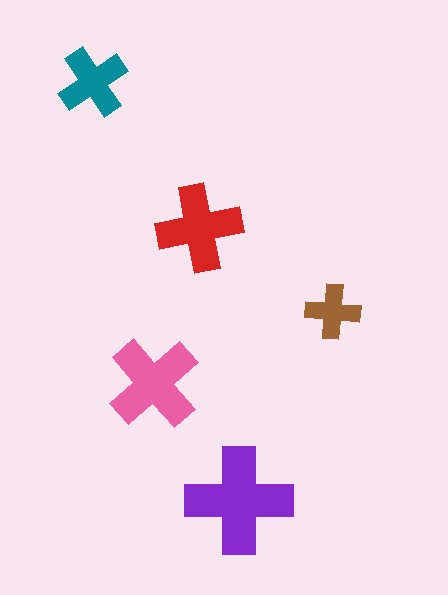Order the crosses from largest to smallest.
the purple one, the pink one, the red one, the teal one, the brown one.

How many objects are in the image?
There are 5 objects in the image.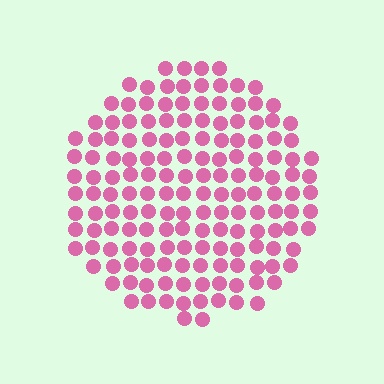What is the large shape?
The large shape is a circle.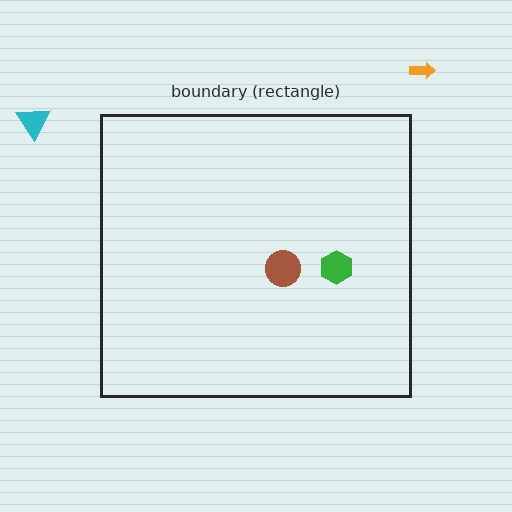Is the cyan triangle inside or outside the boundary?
Outside.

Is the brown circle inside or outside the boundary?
Inside.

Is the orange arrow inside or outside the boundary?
Outside.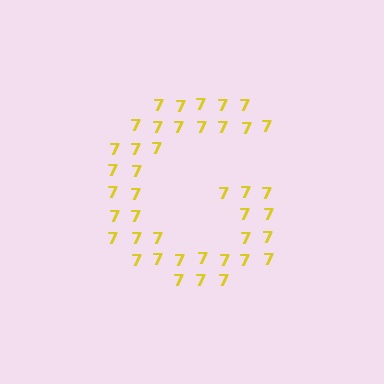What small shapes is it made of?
It is made of small digit 7's.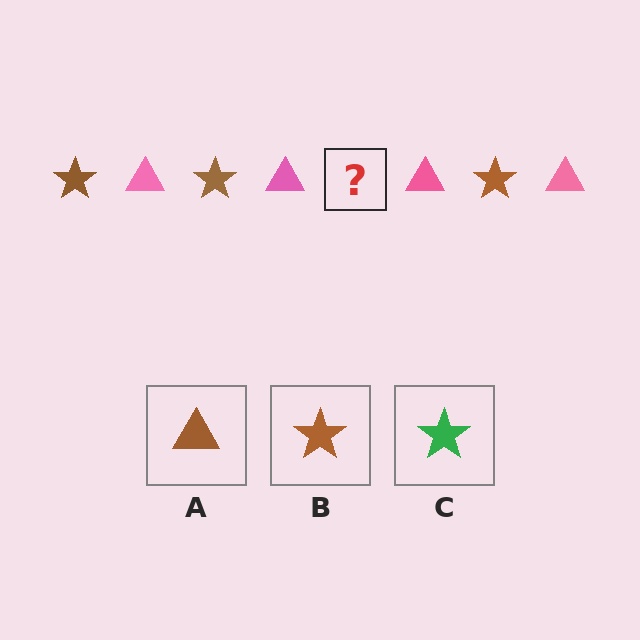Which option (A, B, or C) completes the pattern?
B.